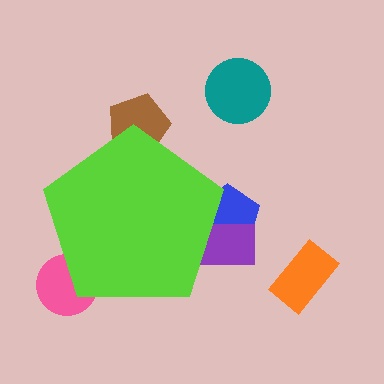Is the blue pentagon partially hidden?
Yes, the blue pentagon is partially hidden behind the lime pentagon.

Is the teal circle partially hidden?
No, the teal circle is fully visible.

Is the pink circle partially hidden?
Yes, the pink circle is partially hidden behind the lime pentagon.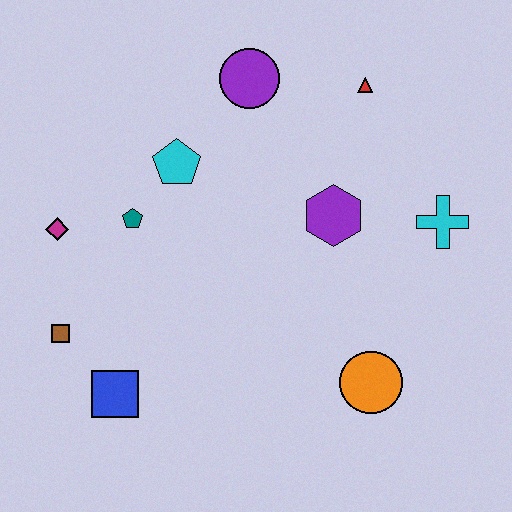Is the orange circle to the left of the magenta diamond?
No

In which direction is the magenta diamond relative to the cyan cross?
The magenta diamond is to the left of the cyan cross.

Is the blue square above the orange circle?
No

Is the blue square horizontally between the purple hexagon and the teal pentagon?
No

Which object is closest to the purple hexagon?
The cyan cross is closest to the purple hexagon.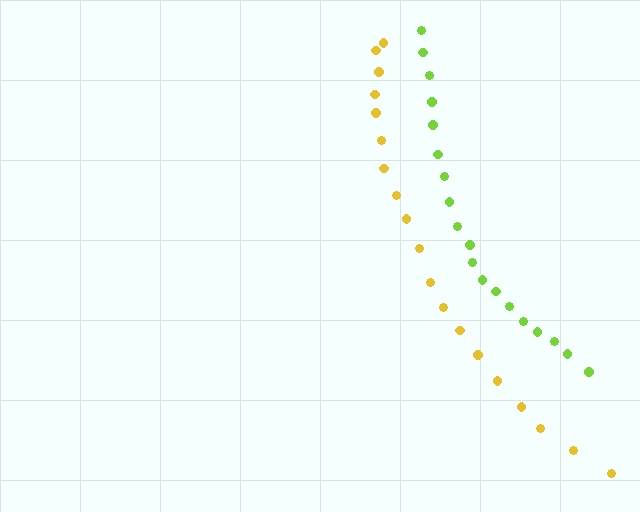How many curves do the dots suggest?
There are 2 distinct paths.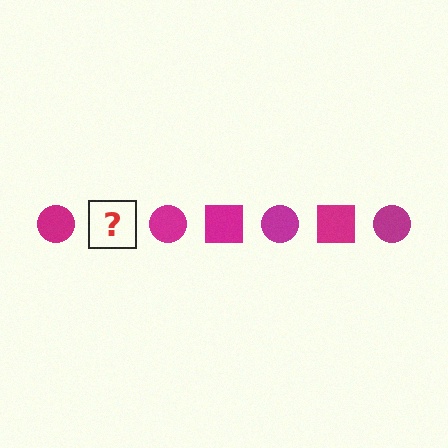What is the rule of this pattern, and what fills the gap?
The rule is that the pattern cycles through circle, square shapes in magenta. The gap should be filled with a magenta square.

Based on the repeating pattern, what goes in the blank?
The blank should be a magenta square.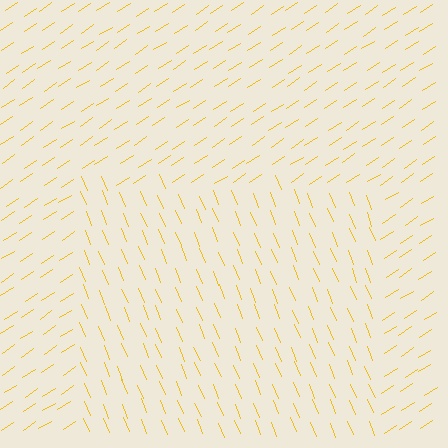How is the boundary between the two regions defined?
The boundary is defined purely by a change in line orientation (approximately 79 degrees difference). All lines are the same color and thickness.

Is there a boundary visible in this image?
Yes, there is a texture boundary formed by a change in line orientation.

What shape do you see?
I see a rectangle.